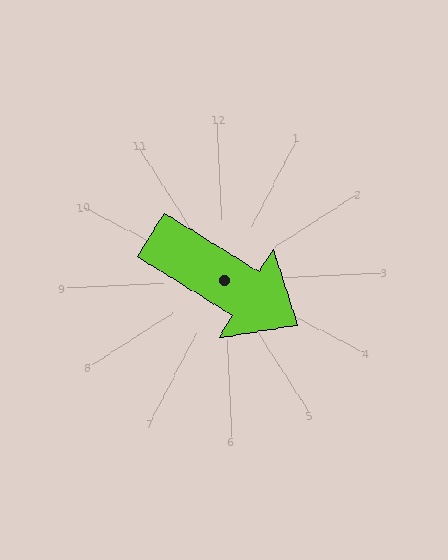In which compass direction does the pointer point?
Southeast.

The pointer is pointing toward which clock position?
Roughly 4 o'clock.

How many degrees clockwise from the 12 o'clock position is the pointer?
Approximately 124 degrees.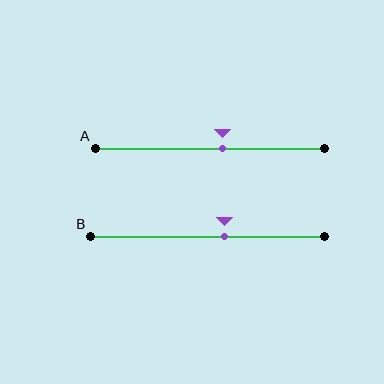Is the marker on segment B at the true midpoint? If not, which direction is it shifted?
No, the marker on segment B is shifted to the right by about 7% of the segment length.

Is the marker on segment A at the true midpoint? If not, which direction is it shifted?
No, the marker on segment A is shifted to the right by about 6% of the segment length.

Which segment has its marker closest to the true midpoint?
Segment A has its marker closest to the true midpoint.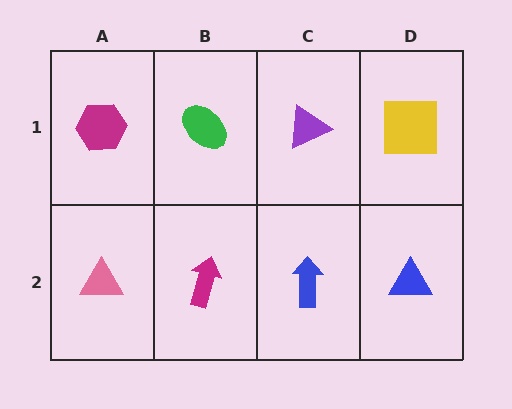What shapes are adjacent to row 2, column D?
A yellow square (row 1, column D), a blue arrow (row 2, column C).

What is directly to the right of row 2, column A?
A magenta arrow.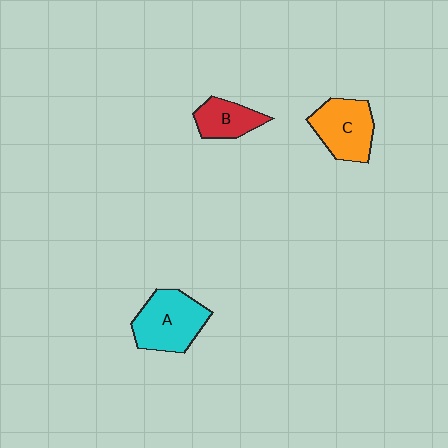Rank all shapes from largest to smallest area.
From largest to smallest: A (cyan), C (orange), B (red).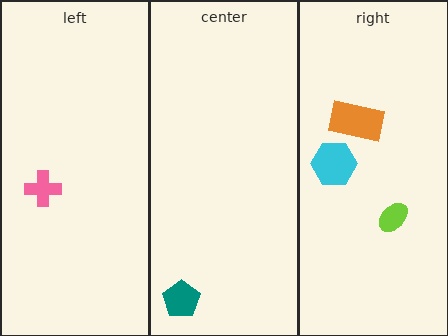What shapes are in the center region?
The teal pentagon.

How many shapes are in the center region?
1.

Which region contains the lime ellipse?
The right region.